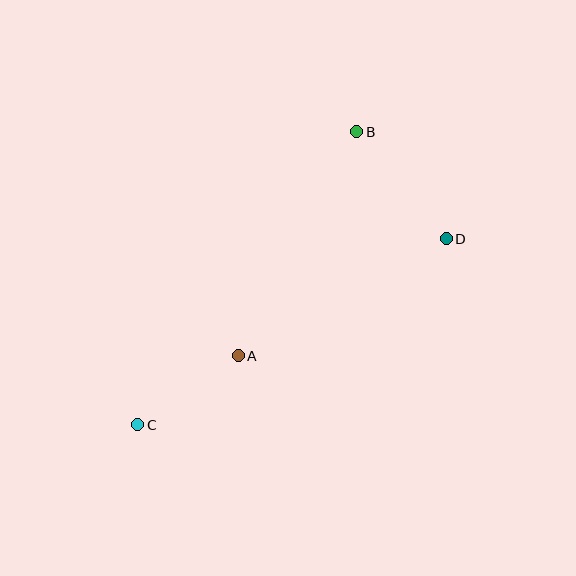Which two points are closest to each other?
Points A and C are closest to each other.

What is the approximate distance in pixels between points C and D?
The distance between C and D is approximately 360 pixels.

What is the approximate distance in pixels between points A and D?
The distance between A and D is approximately 239 pixels.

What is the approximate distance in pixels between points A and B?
The distance between A and B is approximately 253 pixels.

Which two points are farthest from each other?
Points B and C are farthest from each other.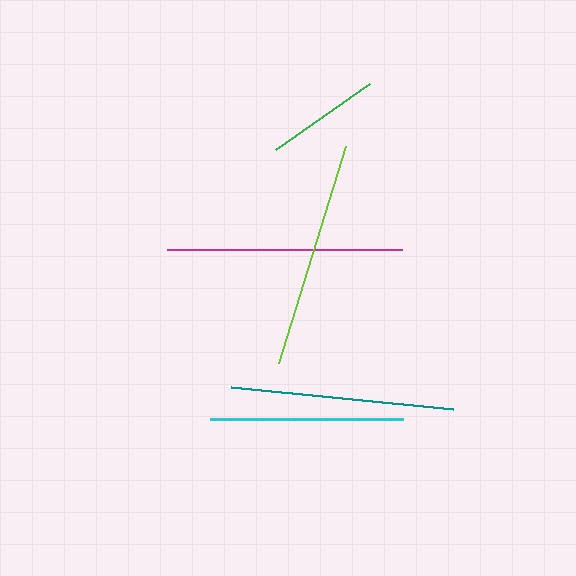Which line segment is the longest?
The magenta line is the longest at approximately 235 pixels.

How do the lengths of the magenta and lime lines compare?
The magenta and lime lines are approximately the same length.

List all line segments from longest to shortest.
From longest to shortest: magenta, lime, teal, cyan, green.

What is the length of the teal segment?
The teal segment is approximately 224 pixels long.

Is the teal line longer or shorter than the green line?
The teal line is longer than the green line.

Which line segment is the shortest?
The green line is the shortest at approximately 115 pixels.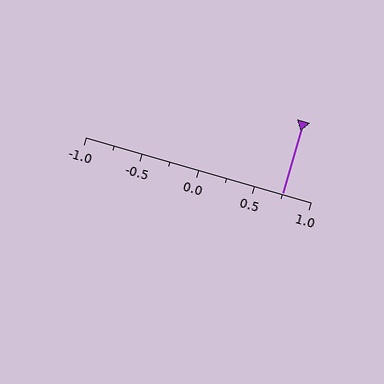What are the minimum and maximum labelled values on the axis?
The axis runs from -1.0 to 1.0.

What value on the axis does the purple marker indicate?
The marker indicates approximately 0.75.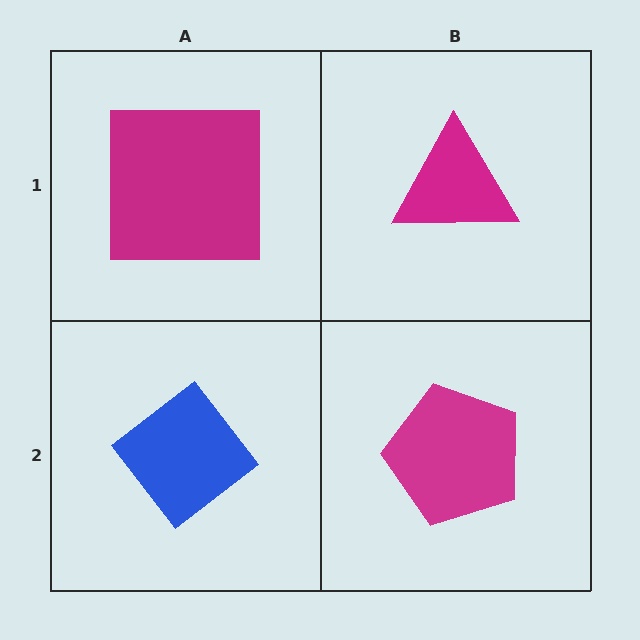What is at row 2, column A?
A blue diamond.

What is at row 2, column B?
A magenta pentagon.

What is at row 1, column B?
A magenta triangle.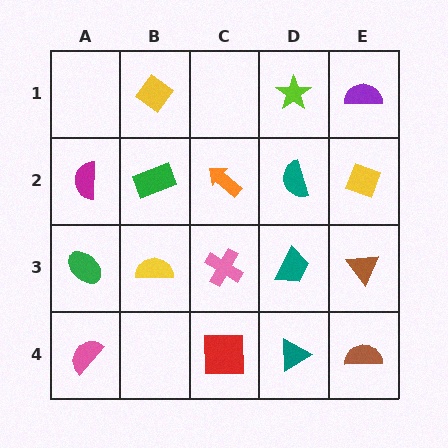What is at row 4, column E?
A brown semicircle.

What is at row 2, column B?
A green rectangle.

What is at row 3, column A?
A green ellipse.